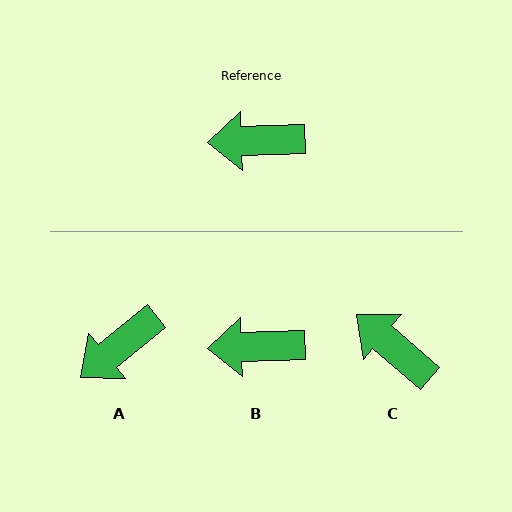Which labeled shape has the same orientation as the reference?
B.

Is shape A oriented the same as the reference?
No, it is off by about 37 degrees.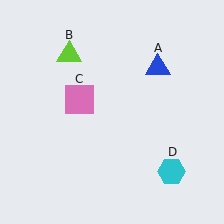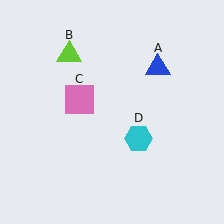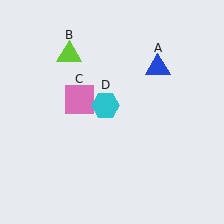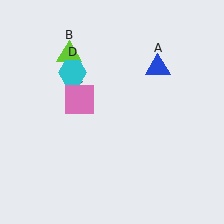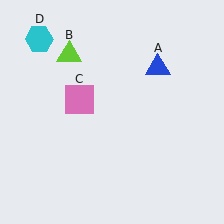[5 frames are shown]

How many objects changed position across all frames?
1 object changed position: cyan hexagon (object D).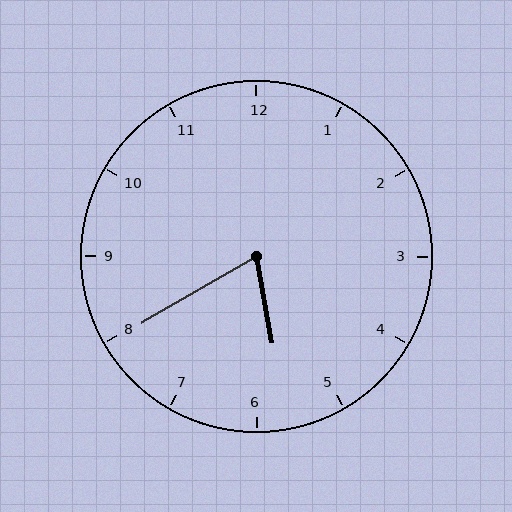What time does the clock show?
5:40.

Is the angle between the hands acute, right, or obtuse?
It is acute.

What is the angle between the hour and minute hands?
Approximately 70 degrees.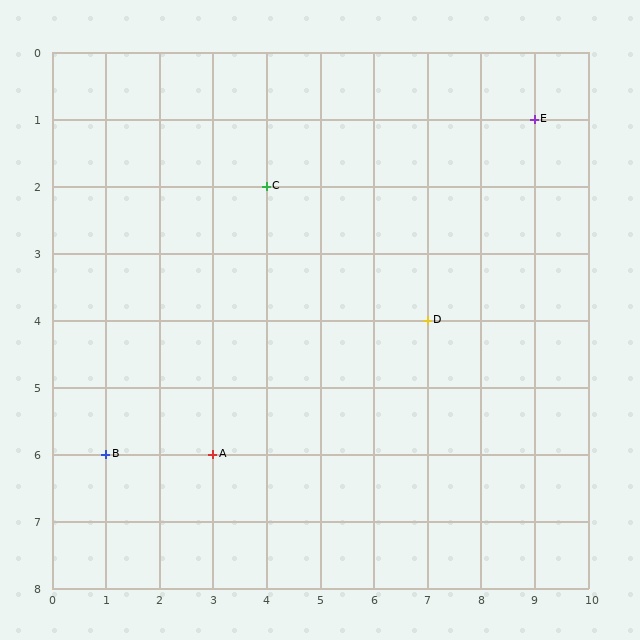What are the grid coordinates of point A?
Point A is at grid coordinates (3, 6).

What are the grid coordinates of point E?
Point E is at grid coordinates (9, 1).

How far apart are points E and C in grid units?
Points E and C are 5 columns and 1 row apart (about 5.1 grid units diagonally).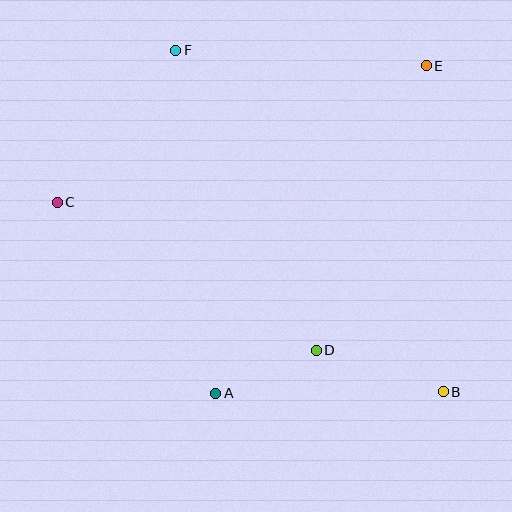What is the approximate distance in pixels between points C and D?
The distance between C and D is approximately 298 pixels.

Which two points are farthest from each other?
Points B and F are farthest from each other.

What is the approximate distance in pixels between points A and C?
The distance between A and C is approximately 248 pixels.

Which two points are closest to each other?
Points A and D are closest to each other.